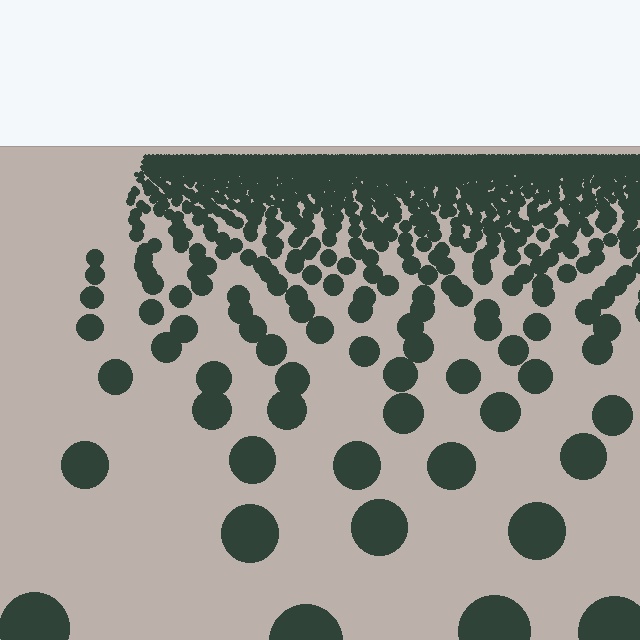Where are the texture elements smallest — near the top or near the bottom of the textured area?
Near the top.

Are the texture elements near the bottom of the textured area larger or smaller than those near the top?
Larger. Near the bottom, elements are closer to the viewer and appear at a bigger on-screen size.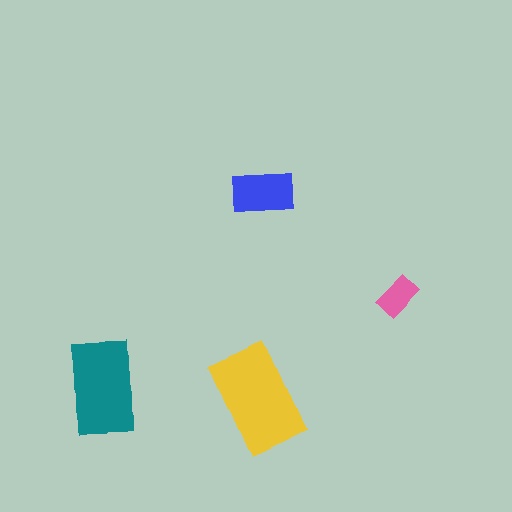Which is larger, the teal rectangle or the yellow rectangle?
The yellow one.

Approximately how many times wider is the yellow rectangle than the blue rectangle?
About 1.5 times wider.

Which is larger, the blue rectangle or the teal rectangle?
The teal one.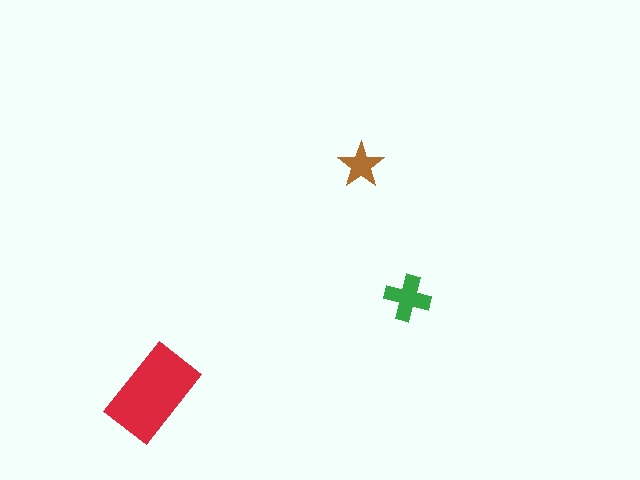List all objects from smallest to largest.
The brown star, the green cross, the red rectangle.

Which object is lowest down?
The red rectangle is bottommost.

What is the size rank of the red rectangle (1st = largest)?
1st.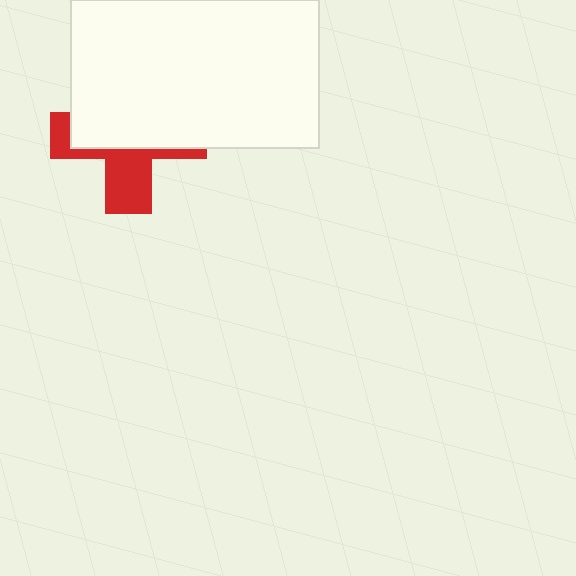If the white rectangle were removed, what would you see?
You would see the complete red cross.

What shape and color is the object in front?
The object in front is a white rectangle.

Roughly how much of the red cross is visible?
A small part of it is visible (roughly 38%).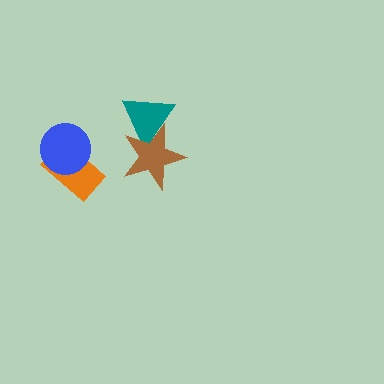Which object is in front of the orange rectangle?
The blue circle is in front of the orange rectangle.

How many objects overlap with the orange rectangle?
1 object overlaps with the orange rectangle.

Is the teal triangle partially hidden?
Yes, it is partially covered by another shape.